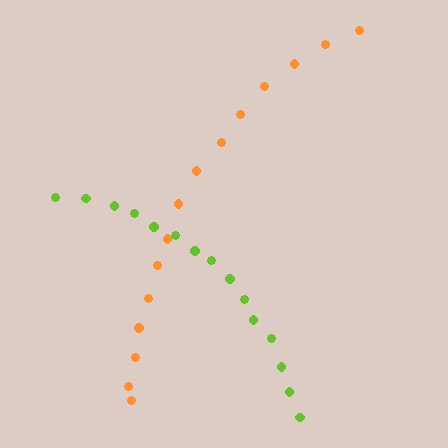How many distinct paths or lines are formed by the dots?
There are 2 distinct paths.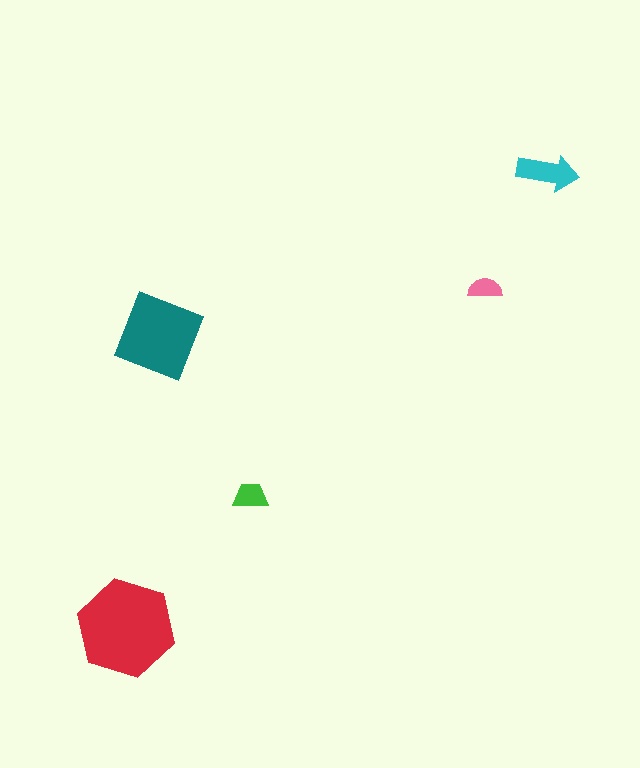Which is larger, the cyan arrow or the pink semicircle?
The cyan arrow.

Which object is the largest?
The red hexagon.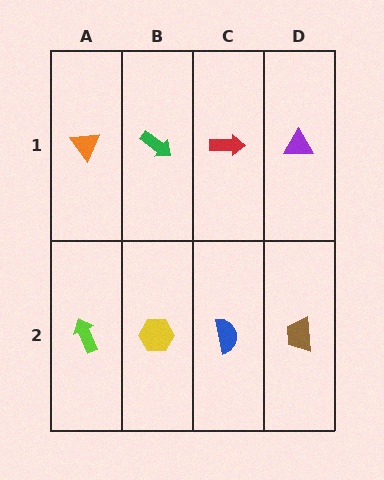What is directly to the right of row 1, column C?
A purple triangle.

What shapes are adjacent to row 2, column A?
An orange triangle (row 1, column A), a yellow hexagon (row 2, column B).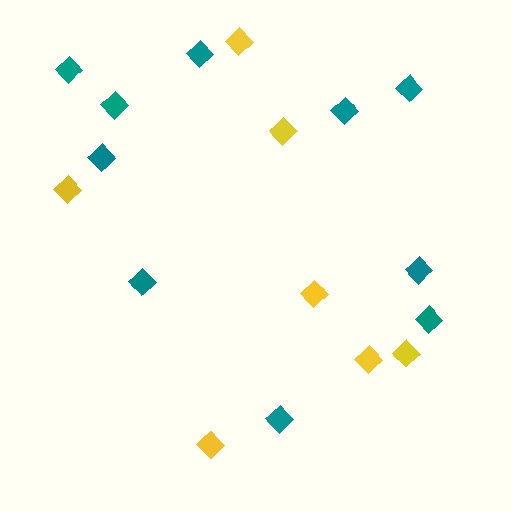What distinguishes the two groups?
There are 2 groups: one group of teal diamonds (10) and one group of yellow diamonds (7).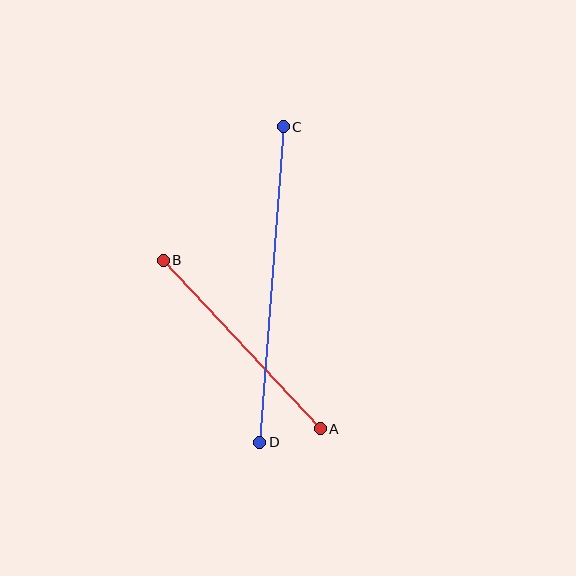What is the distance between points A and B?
The distance is approximately 230 pixels.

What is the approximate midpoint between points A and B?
The midpoint is at approximately (242, 344) pixels.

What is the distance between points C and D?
The distance is approximately 316 pixels.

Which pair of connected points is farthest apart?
Points C and D are farthest apart.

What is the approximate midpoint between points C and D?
The midpoint is at approximately (272, 284) pixels.